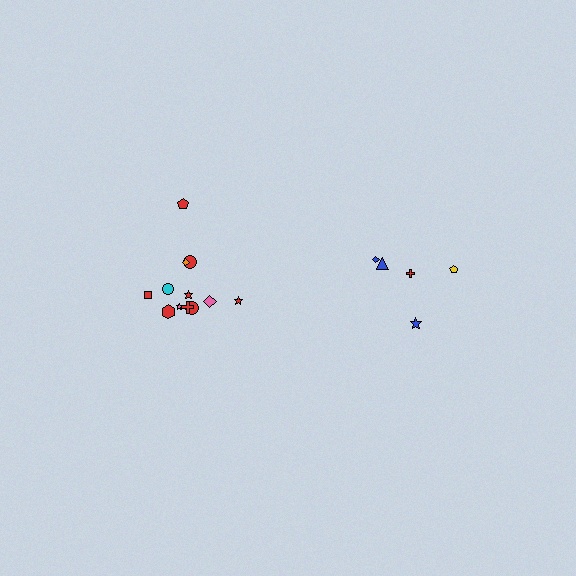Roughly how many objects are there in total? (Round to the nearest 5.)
Roughly 15 objects in total.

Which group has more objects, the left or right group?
The left group.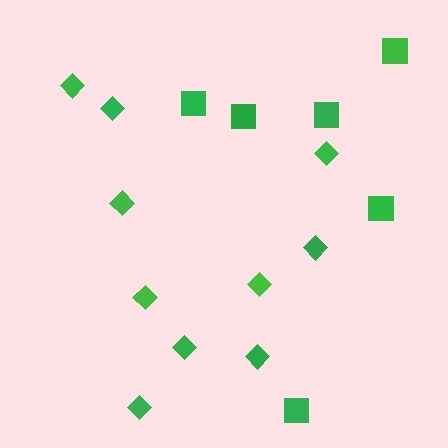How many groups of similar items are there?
There are 2 groups: one group of diamonds (10) and one group of squares (6).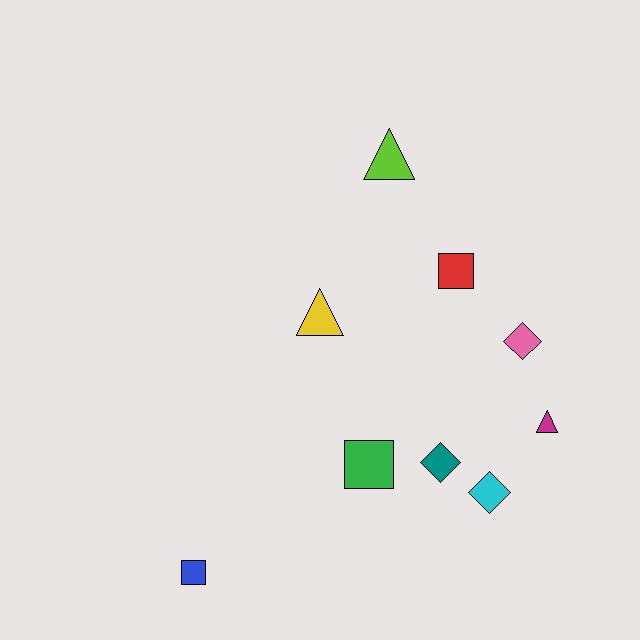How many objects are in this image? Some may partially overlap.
There are 9 objects.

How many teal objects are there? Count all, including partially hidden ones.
There is 1 teal object.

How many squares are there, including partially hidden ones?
There are 3 squares.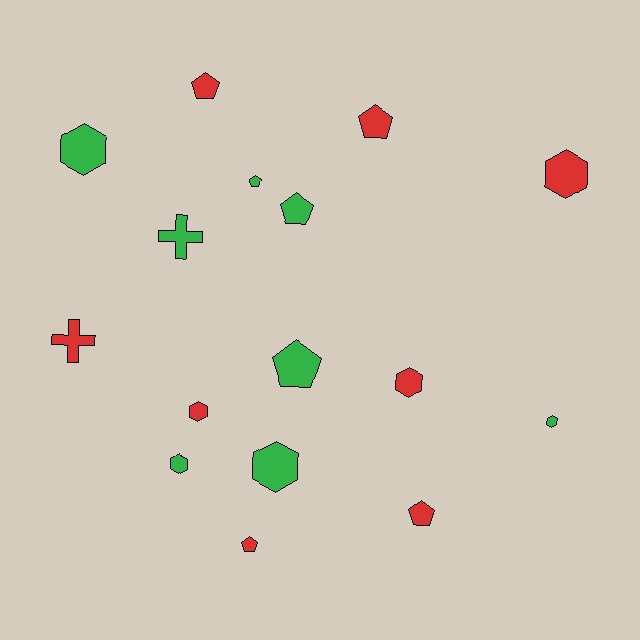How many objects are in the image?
There are 16 objects.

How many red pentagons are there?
There are 4 red pentagons.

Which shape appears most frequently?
Pentagon, with 7 objects.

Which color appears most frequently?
Green, with 8 objects.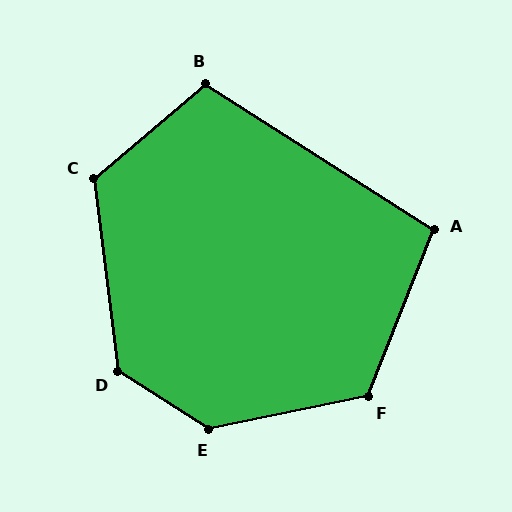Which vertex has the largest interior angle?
E, at approximately 136 degrees.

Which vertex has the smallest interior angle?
A, at approximately 101 degrees.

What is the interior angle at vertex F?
Approximately 123 degrees (obtuse).